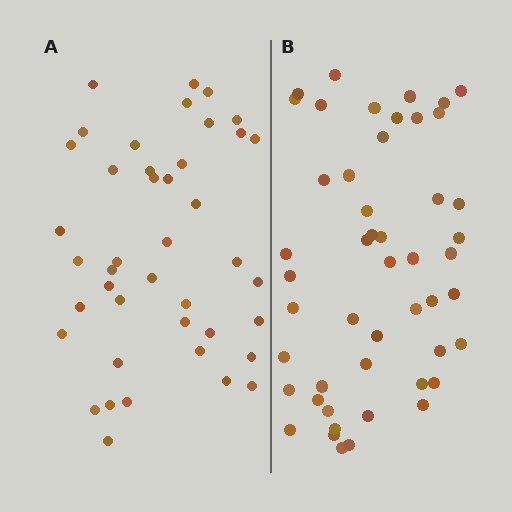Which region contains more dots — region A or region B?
Region B (the right region) has more dots.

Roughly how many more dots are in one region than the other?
Region B has roughly 8 or so more dots than region A.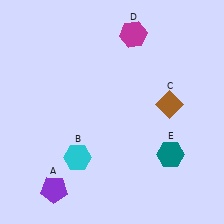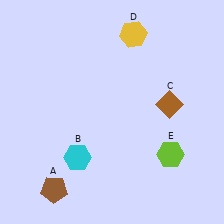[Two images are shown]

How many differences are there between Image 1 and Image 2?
There are 3 differences between the two images.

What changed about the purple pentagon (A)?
In Image 1, A is purple. In Image 2, it changed to brown.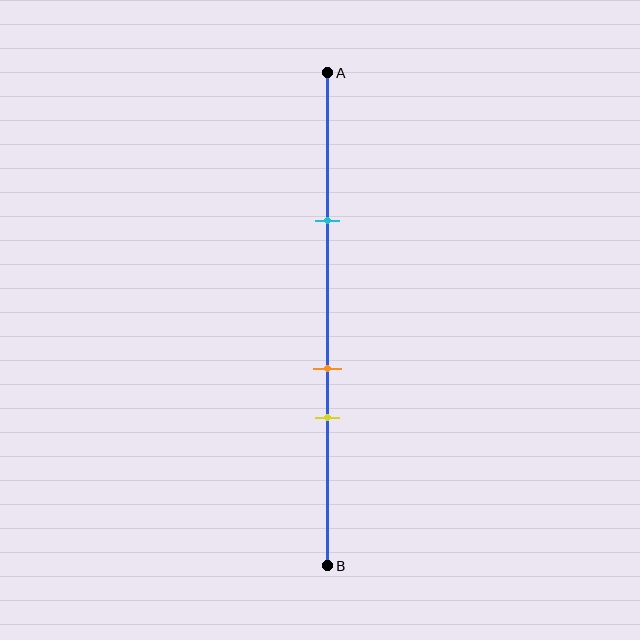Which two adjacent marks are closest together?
The orange and yellow marks are the closest adjacent pair.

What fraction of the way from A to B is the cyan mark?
The cyan mark is approximately 30% (0.3) of the way from A to B.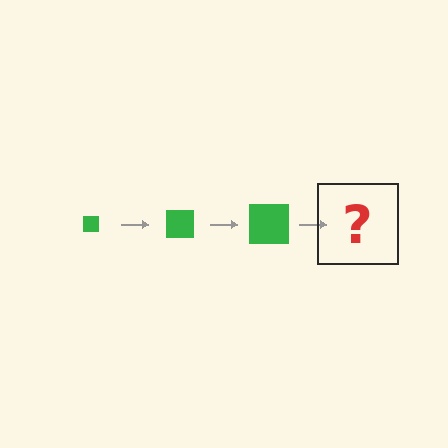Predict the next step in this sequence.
The next step is a green square, larger than the previous one.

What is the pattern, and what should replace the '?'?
The pattern is that the square gets progressively larger each step. The '?' should be a green square, larger than the previous one.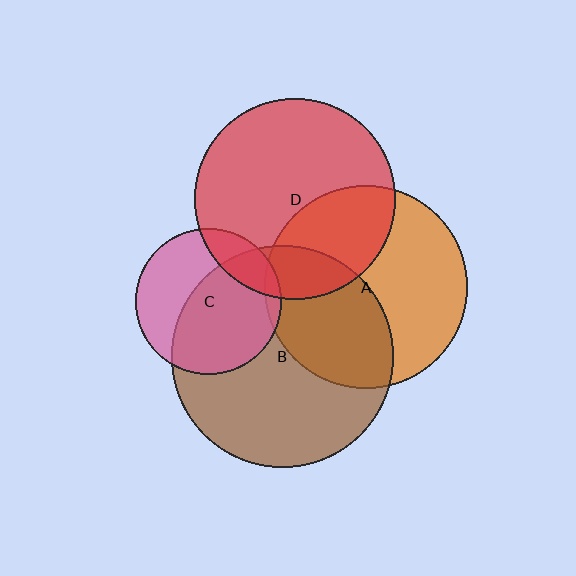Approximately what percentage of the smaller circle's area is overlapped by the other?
Approximately 15%.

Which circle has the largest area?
Circle B (brown).